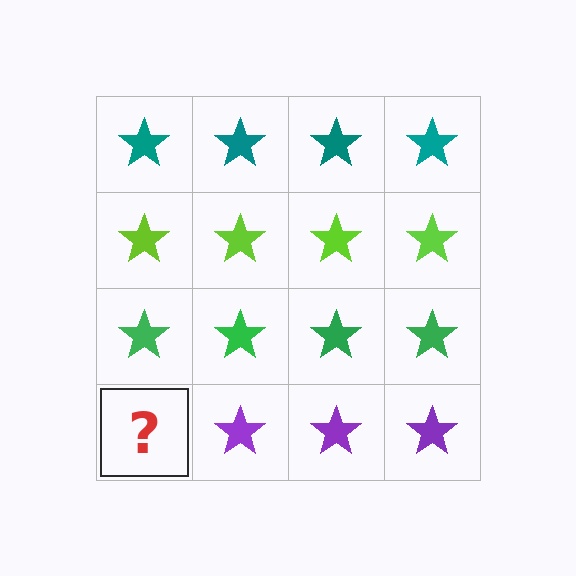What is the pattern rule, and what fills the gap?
The rule is that each row has a consistent color. The gap should be filled with a purple star.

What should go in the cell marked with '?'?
The missing cell should contain a purple star.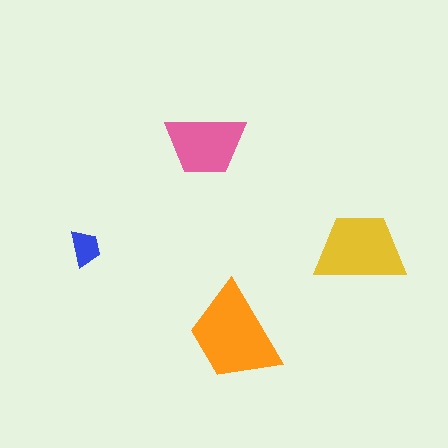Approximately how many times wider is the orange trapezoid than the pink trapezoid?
About 1.5 times wider.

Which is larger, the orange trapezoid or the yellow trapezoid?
The orange one.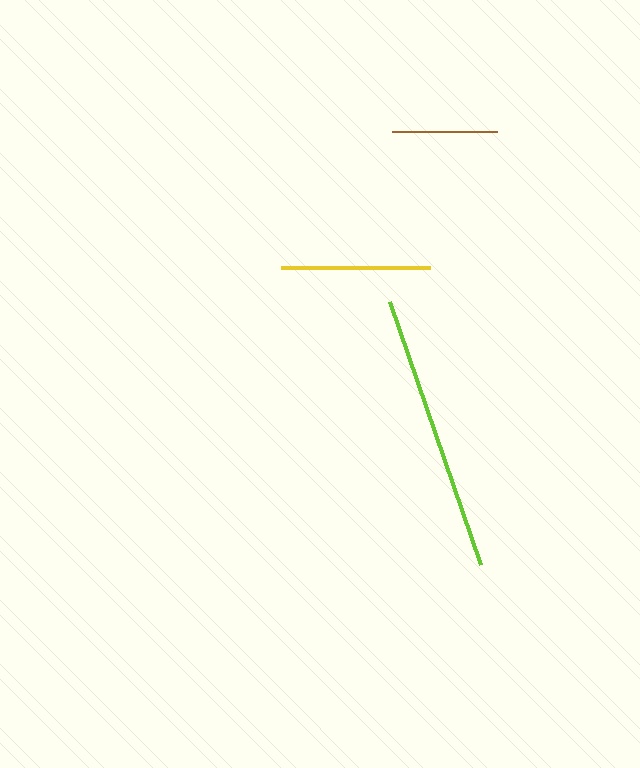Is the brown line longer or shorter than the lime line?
The lime line is longer than the brown line.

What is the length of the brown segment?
The brown segment is approximately 105 pixels long.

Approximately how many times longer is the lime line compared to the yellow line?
The lime line is approximately 1.9 times the length of the yellow line.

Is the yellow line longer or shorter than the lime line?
The lime line is longer than the yellow line.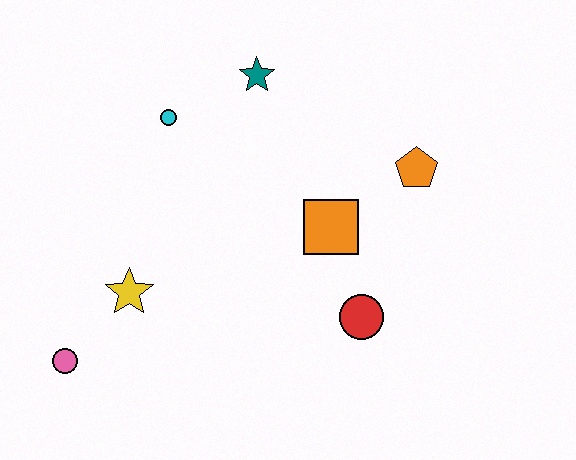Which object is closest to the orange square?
The red circle is closest to the orange square.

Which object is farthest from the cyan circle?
The red circle is farthest from the cyan circle.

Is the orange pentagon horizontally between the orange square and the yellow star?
No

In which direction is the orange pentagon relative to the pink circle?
The orange pentagon is to the right of the pink circle.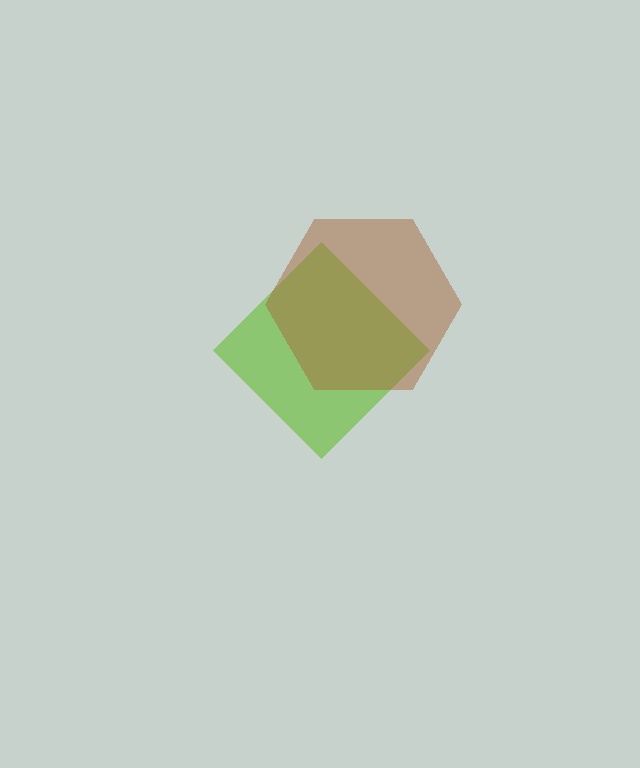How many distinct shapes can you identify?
There are 2 distinct shapes: a lime diamond, a brown hexagon.